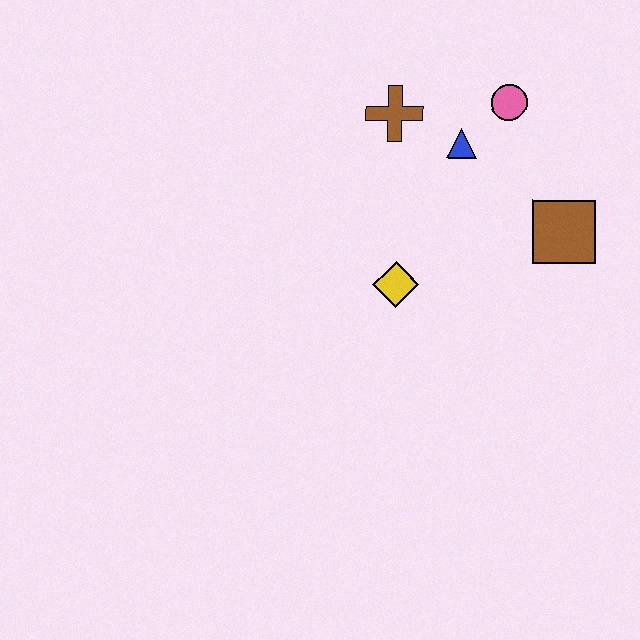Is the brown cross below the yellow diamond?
No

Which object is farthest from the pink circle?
The yellow diamond is farthest from the pink circle.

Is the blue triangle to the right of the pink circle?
No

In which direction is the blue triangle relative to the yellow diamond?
The blue triangle is above the yellow diamond.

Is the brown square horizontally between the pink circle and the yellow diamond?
No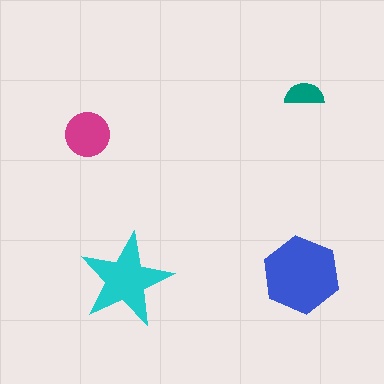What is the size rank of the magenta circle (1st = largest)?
3rd.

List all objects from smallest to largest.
The teal semicircle, the magenta circle, the cyan star, the blue hexagon.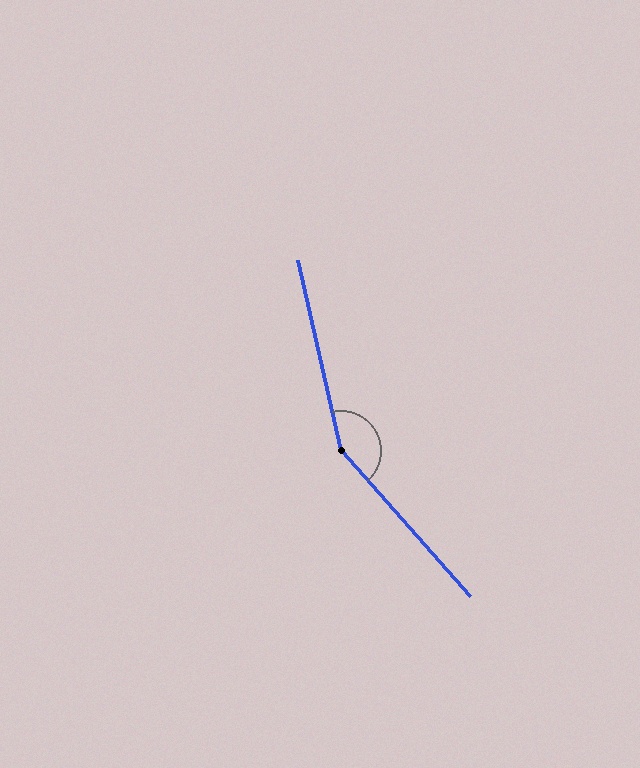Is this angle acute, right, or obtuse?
It is obtuse.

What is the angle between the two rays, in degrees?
Approximately 151 degrees.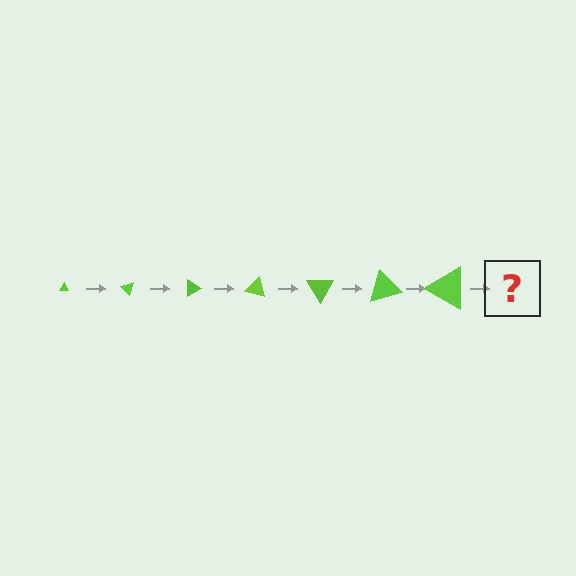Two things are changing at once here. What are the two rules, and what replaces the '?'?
The two rules are that the triangle grows larger each step and it rotates 45 degrees each step. The '?' should be a triangle, larger than the previous one and rotated 315 degrees from the start.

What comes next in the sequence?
The next element should be a triangle, larger than the previous one and rotated 315 degrees from the start.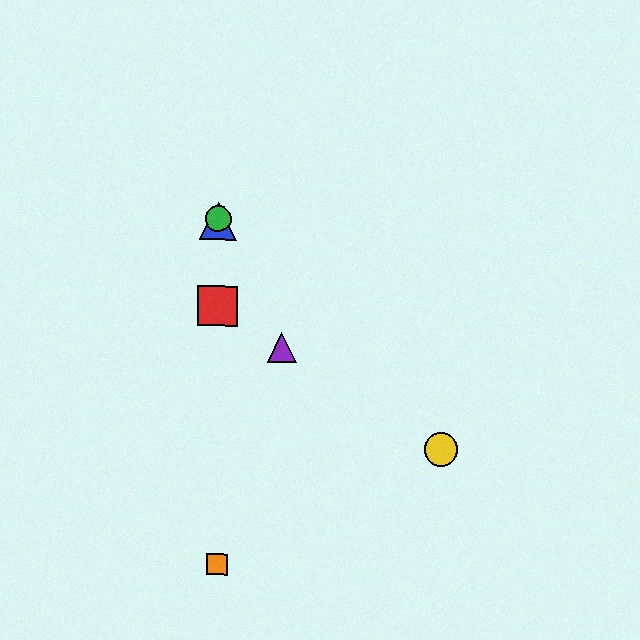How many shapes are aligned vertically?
4 shapes (the red square, the blue triangle, the green circle, the orange square) are aligned vertically.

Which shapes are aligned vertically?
The red square, the blue triangle, the green circle, the orange square are aligned vertically.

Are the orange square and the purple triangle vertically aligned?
No, the orange square is at x≈216 and the purple triangle is at x≈282.